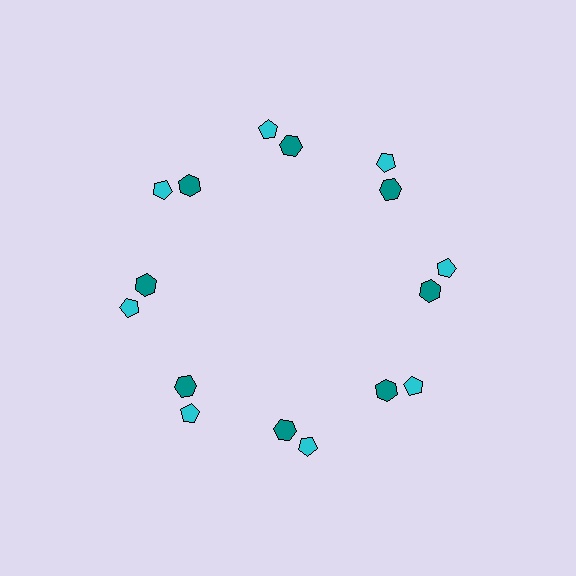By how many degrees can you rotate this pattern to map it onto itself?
The pattern maps onto itself every 45 degrees of rotation.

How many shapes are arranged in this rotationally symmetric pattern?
There are 16 shapes, arranged in 8 groups of 2.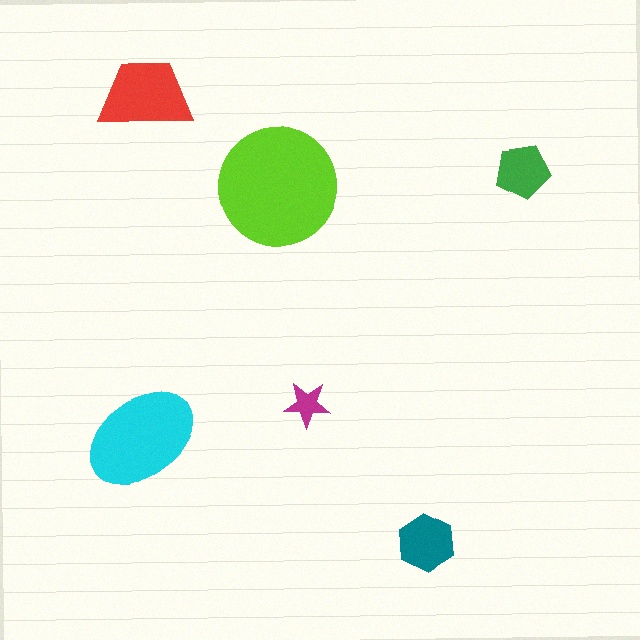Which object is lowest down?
The teal hexagon is bottommost.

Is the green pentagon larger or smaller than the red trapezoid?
Smaller.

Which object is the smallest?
The magenta star.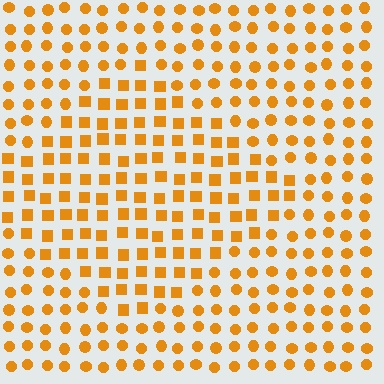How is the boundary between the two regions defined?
The boundary is defined by a change in element shape: squares inside vs. circles outside. All elements share the same color and spacing.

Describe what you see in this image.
The image is filled with small orange elements arranged in a uniform grid. A diamond-shaped region contains squares, while the surrounding area contains circles. The boundary is defined purely by the change in element shape.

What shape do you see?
I see a diamond.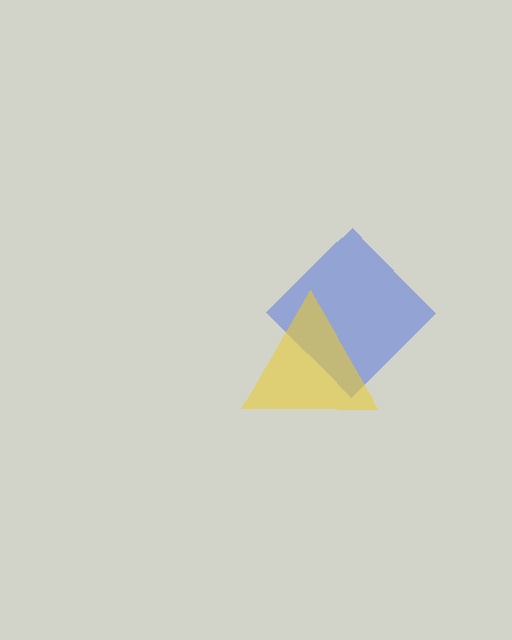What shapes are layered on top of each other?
The layered shapes are: a blue diamond, a yellow triangle.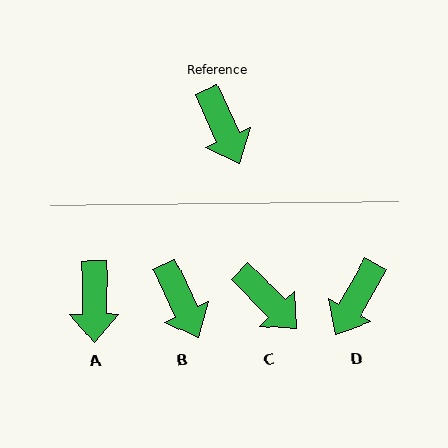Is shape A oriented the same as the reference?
No, it is off by about 25 degrees.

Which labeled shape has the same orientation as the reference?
B.